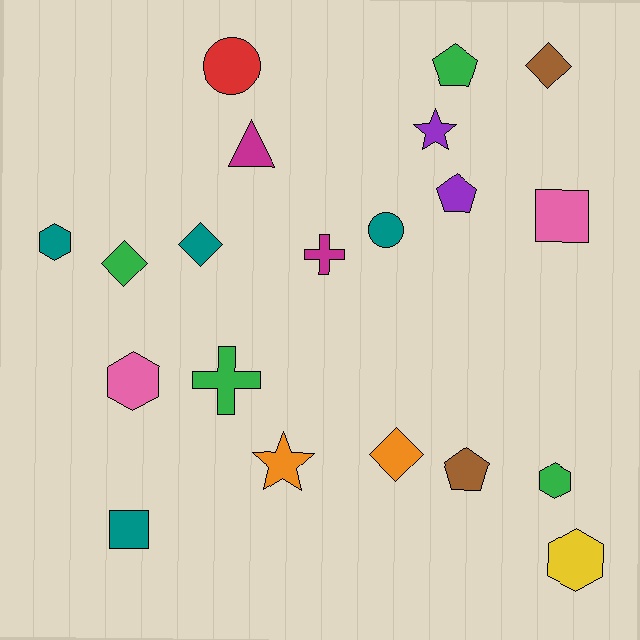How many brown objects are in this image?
There are 2 brown objects.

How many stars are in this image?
There are 2 stars.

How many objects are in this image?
There are 20 objects.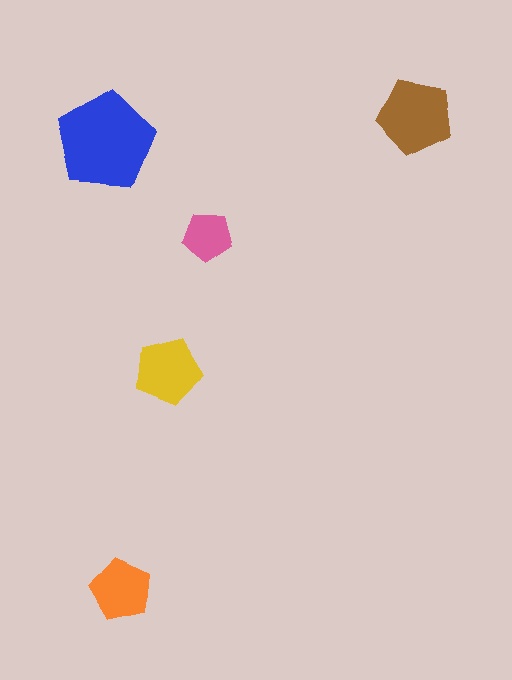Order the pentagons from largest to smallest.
the blue one, the brown one, the yellow one, the orange one, the pink one.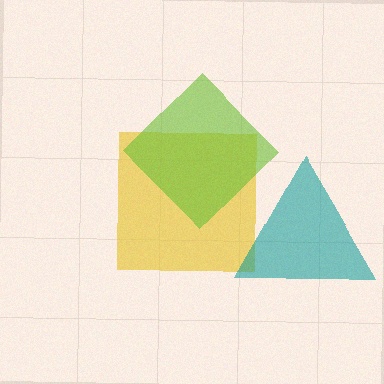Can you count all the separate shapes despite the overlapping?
Yes, there are 3 separate shapes.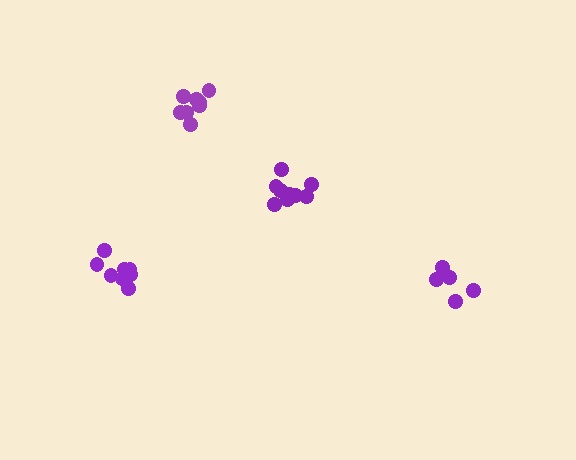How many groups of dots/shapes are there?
There are 4 groups.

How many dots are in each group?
Group 1: 8 dots, Group 2: 9 dots, Group 3: 5 dots, Group 4: 8 dots (30 total).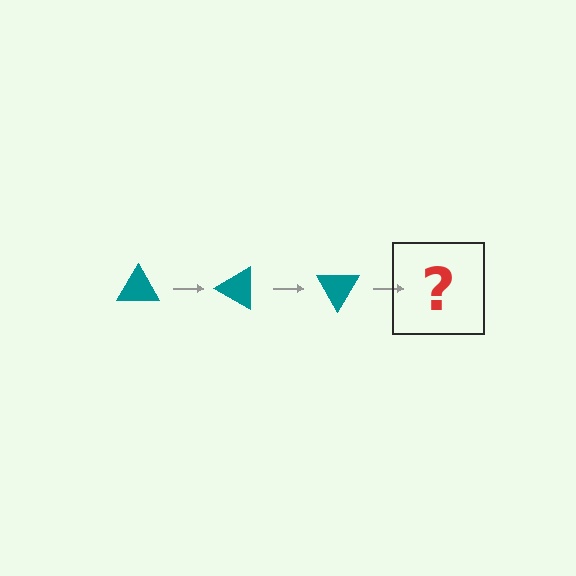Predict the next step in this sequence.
The next step is a teal triangle rotated 90 degrees.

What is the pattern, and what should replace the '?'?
The pattern is that the triangle rotates 30 degrees each step. The '?' should be a teal triangle rotated 90 degrees.